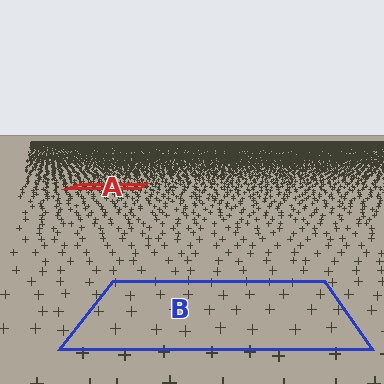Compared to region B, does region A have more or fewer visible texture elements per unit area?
Region A has more texture elements per unit area — they are packed more densely because it is farther away.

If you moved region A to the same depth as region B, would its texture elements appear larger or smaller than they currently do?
They would appear larger. At a closer depth, the same texture elements are projected at a bigger on-screen size.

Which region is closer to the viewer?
Region B is closer. The texture elements there are larger and more spread out.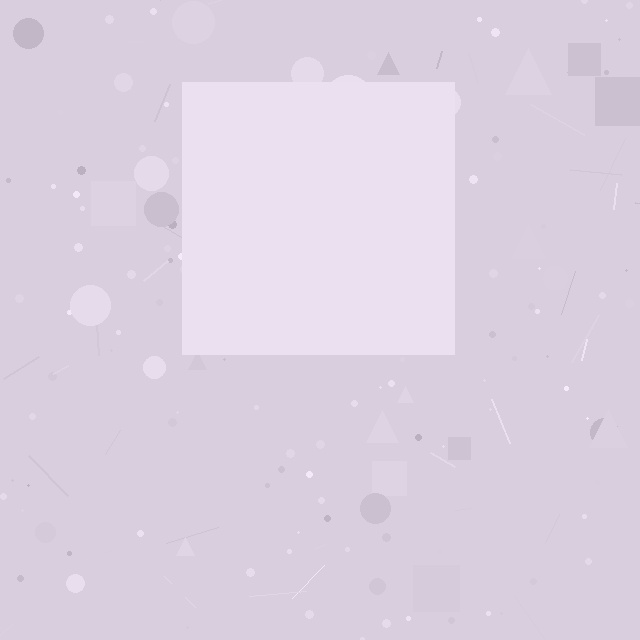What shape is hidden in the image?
A square is hidden in the image.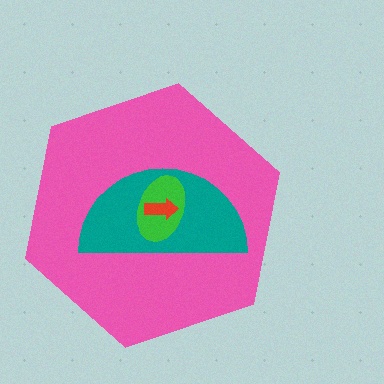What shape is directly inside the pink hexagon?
The teal semicircle.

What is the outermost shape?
The pink hexagon.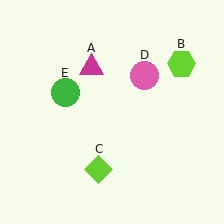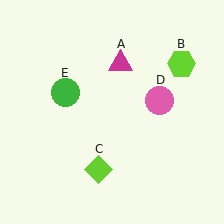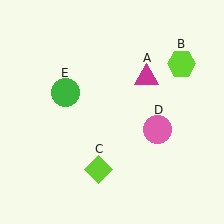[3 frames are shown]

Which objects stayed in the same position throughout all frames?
Lime hexagon (object B) and lime diamond (object C) and green circle (object E) remained stationary.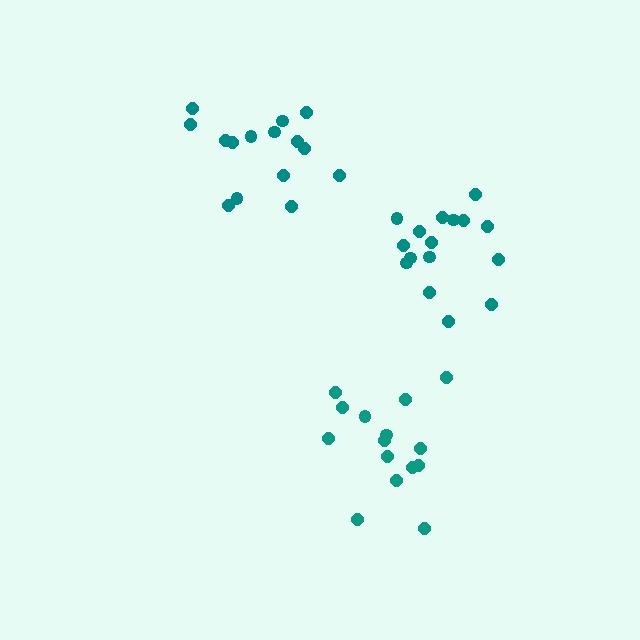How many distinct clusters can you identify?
There are 3 distinct clusters.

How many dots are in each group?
Group 1: 16 dots, Group 2: 15 dots, Group 3: 15 dots (46 total).